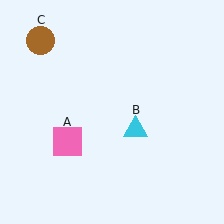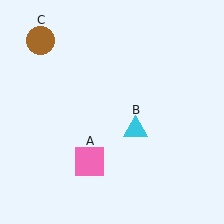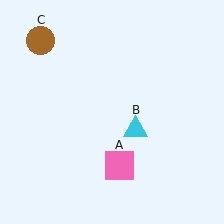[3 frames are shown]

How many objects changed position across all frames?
1 object changed position: pink square (object A).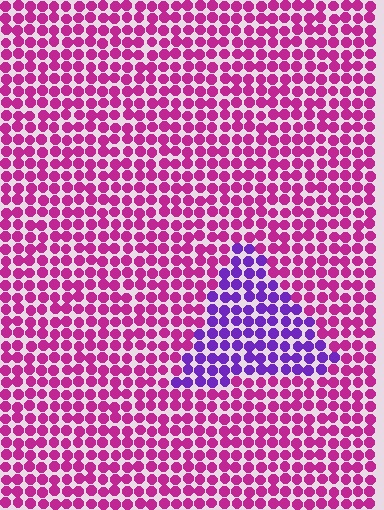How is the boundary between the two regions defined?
The boundary is defined purely by a slight shift in hue (about 49 degrees). Spacing, size, and orientation are identical on both sides.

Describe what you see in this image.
The image is filled with small magenta elements in a uniform arrangement. A triangle-shaped region is visible where the elements are tinted to a slightly different hue, forming a subtle color boundary.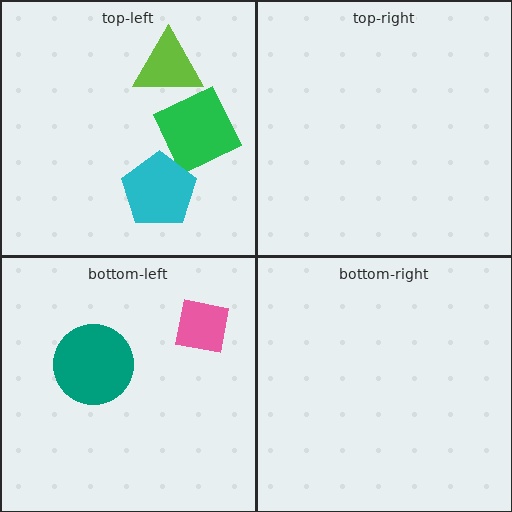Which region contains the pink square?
The bottom-left region.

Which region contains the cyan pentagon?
The top-left region.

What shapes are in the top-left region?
The green square, the cyan pentagon, the lime triangle.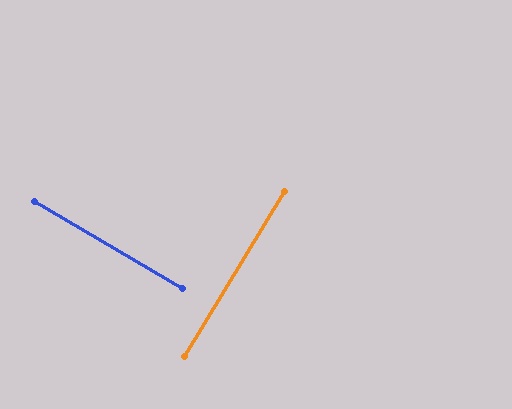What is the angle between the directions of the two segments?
Approximately 89 degrees.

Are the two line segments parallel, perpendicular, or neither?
Perpendicular — they meet at approximately 89°.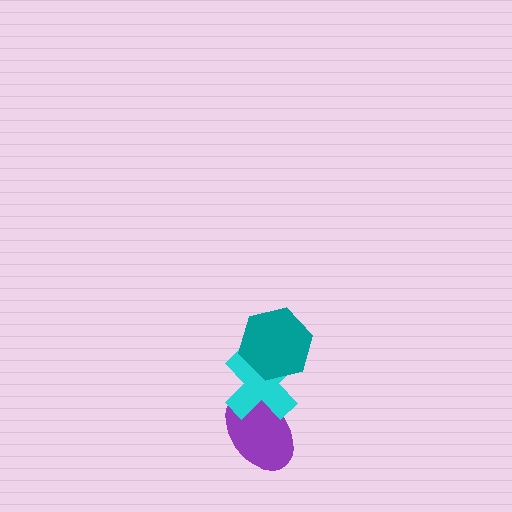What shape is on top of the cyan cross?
The teal hexagon is on top of the cyan cross.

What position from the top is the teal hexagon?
The teal hexagon is 1st from the top.